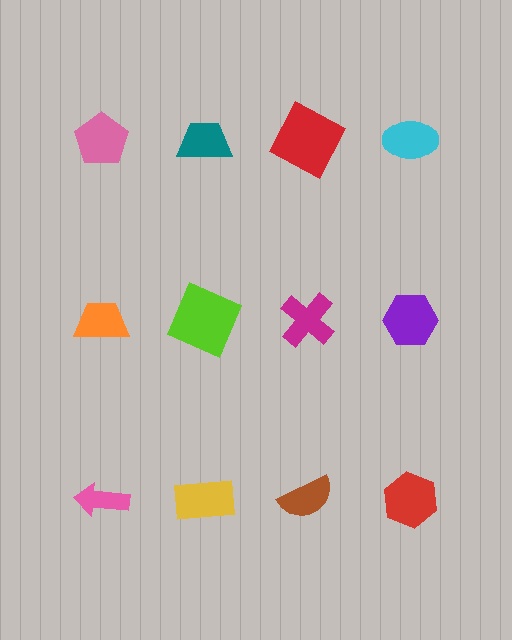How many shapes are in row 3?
4 shapes.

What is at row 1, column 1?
A pink pentagon.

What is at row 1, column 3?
A red square.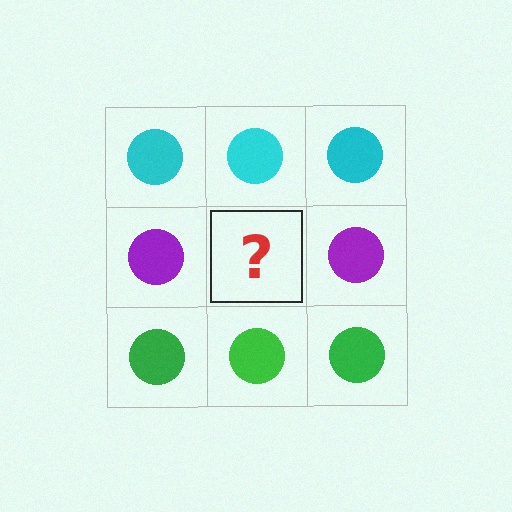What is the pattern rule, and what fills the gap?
The rule is that each row has a consistent color. The gap should be filled with a purple circle.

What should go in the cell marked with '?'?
The missing cell should contain a purple circle.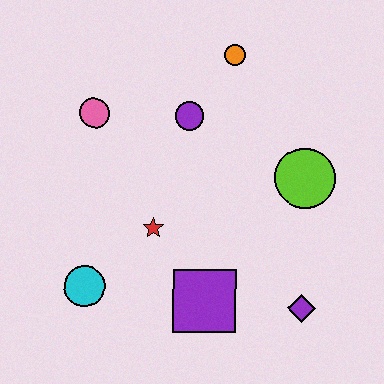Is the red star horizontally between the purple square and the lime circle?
No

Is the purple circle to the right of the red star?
Yes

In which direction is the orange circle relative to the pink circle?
The orange circle is to the right of the pink circle.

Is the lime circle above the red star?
Yes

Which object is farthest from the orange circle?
The cyan circle is farthest from the orange circle.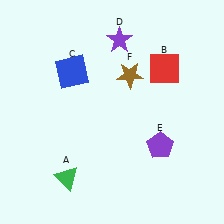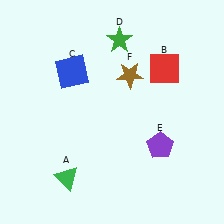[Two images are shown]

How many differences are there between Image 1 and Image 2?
There is 1 difference between the two images.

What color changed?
The star (D) changed from purple in Image 1 to green in Image 2.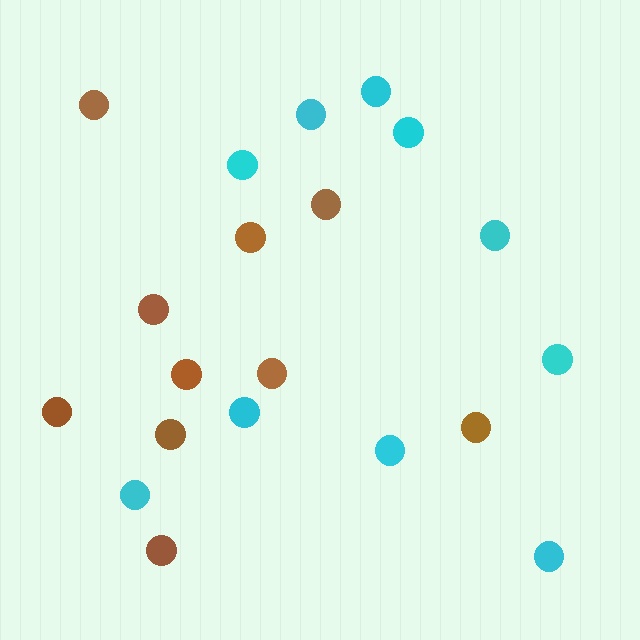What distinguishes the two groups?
There are 2 groups: one group of brown circles (10) and one group of cyan circles (10).